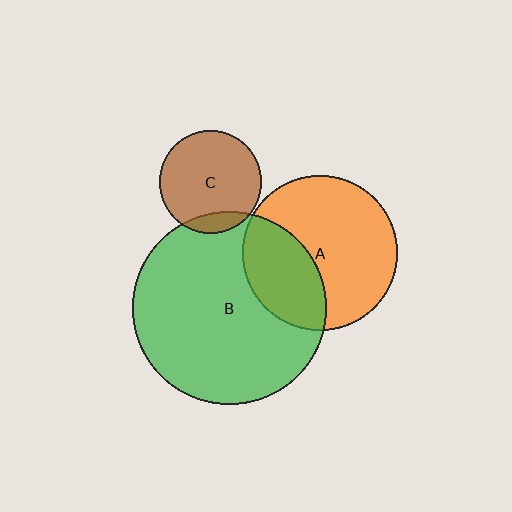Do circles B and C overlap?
Yes.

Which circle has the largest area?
Circle B (green).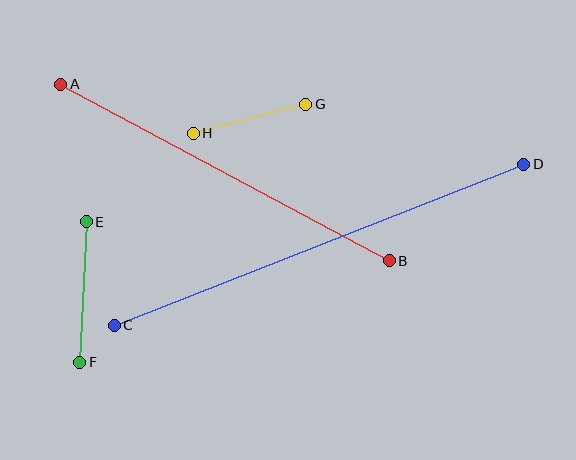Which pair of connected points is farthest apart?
Points C and D are farthest apart.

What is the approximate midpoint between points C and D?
The midpoint is at approximately (319, 245) pixels.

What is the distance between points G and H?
The distance is approximately 116 pixels.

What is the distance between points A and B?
The distance is approximately 373 pixels.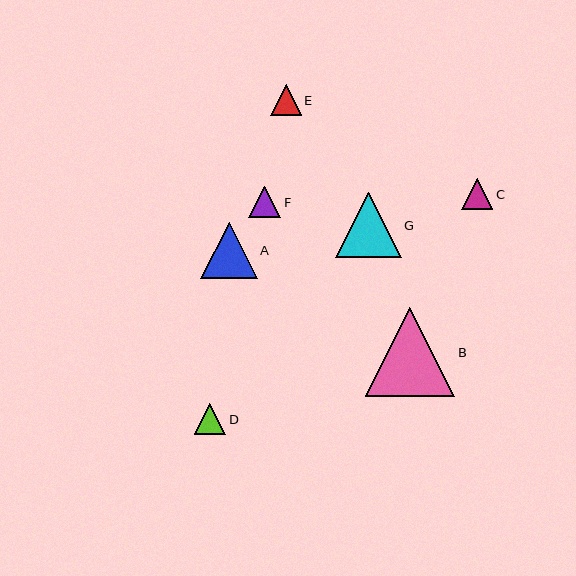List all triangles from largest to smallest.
From largest to smallest: B, G, A, F, C, D, E.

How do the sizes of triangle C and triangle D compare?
Triangle C and triangle D are approximately the same size.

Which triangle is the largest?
Triangle B is the largest with a size of approximately 90 pixels.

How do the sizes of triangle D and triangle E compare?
Triangle D and triangle E are approximately the same size.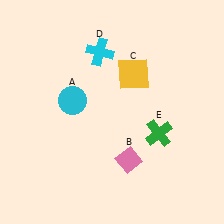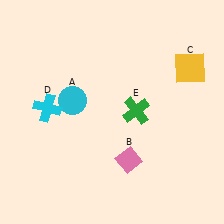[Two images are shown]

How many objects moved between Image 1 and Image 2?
3 objects moved between the two images.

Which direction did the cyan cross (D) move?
The cyan cross (D) moved down.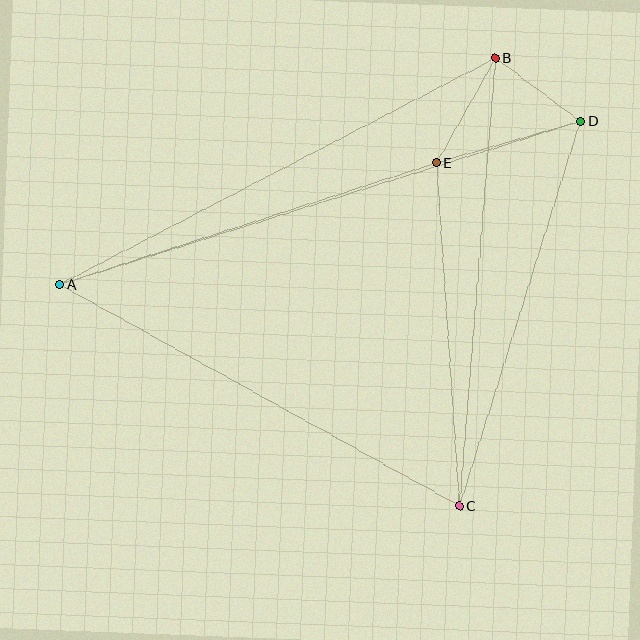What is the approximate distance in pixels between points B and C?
The distance between B and C is approximately 450 pixels.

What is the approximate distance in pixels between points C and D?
The distance between C and D is approximately 403 pixels.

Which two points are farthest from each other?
Points A and D are farthest from each other.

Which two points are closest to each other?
Points B and D are closest to each other.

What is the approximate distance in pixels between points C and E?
The distance between C and E is approximately 344 pixels.